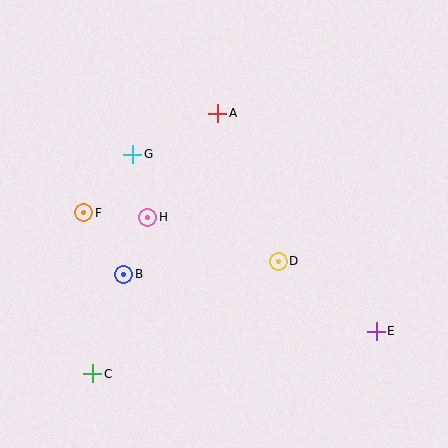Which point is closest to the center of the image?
Point D at (278, 261) is closest to the center.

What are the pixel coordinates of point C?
Point C is at (93, 374).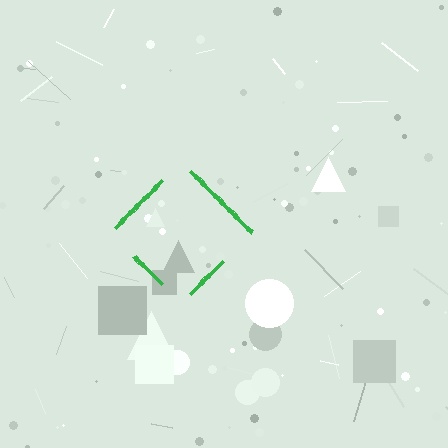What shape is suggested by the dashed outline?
The dashed outline suggests a diamond.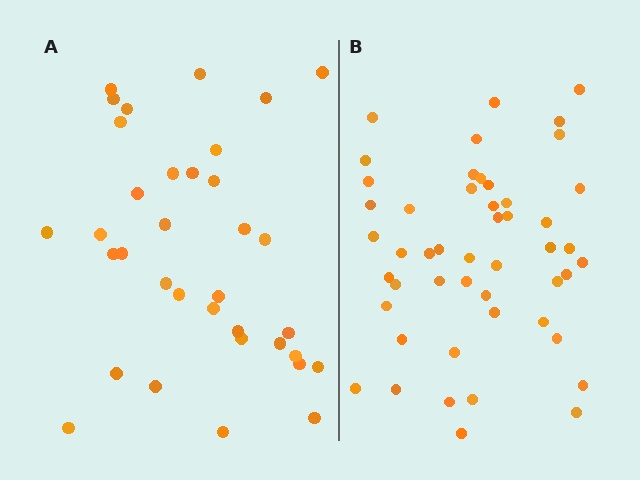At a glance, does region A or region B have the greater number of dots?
Region B (the right region) has more dots.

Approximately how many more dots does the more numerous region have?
Region B has approximately 15 more dots than region A.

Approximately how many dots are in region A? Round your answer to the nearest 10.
About 40 dots. (The exact count is 35, which rounds to 40.)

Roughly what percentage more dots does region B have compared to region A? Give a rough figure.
About 40% more.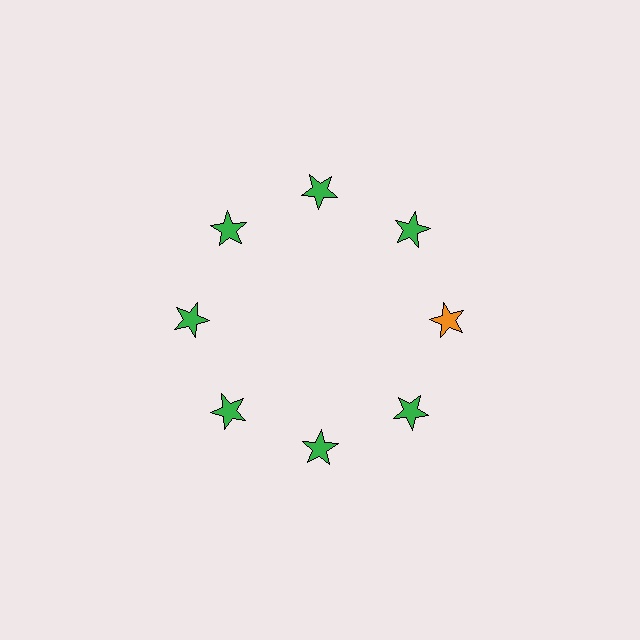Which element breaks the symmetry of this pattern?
The orange star at roughly the 3 o'clock position breaks the symmetry. All other shapes are green stars.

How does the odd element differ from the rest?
It has a different color: orange instead of green.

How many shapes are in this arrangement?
There are 8 shapes arranged in a ring pattern.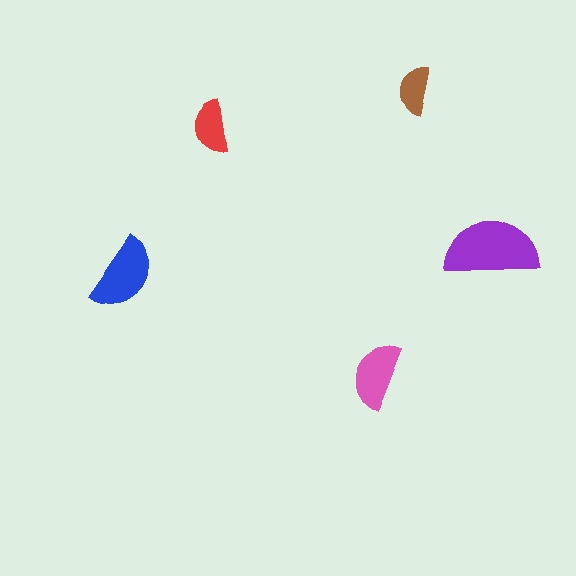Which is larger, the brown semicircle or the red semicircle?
The red one.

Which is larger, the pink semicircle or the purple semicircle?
The purple one.